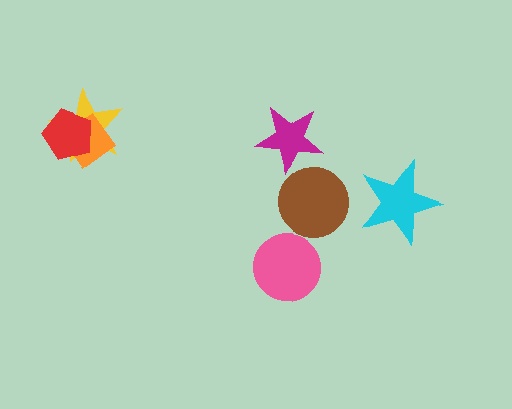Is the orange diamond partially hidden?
Yes, it is partially covered by another shape.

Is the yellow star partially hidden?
Yes, it is partially covered by another shape.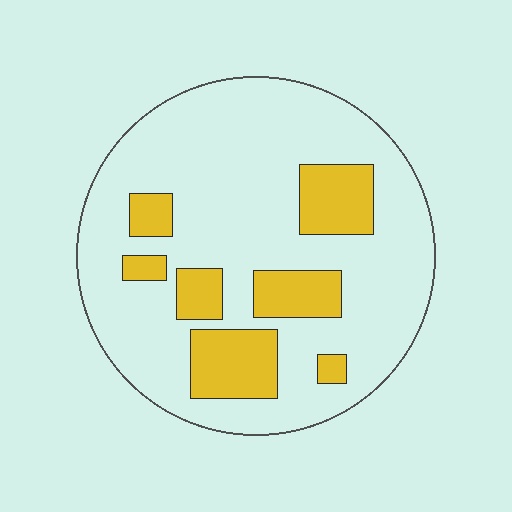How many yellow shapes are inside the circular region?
7.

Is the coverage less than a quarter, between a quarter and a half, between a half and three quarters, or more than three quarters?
Less than a quarter.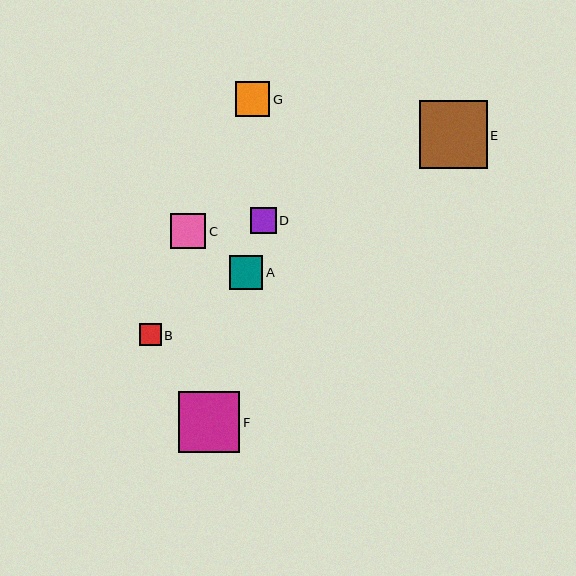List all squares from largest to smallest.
From largest to smallest: E, F, C, G, A, D, B.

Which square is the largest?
Square E is the largest with a size of approximately 68 pixels.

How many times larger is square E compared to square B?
Square E is approximately 3.2 times the size of square B.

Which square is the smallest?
Square B is the smallest with a size of approximately 21 pixels.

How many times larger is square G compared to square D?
Square G is approximately 1.3 times the size of square D.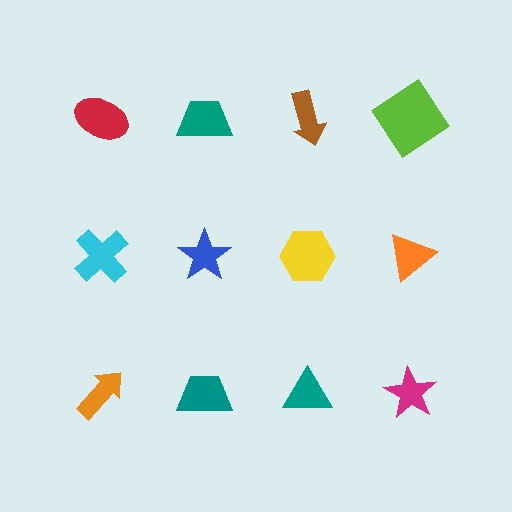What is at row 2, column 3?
A yellow hexagon.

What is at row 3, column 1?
An orange arrow.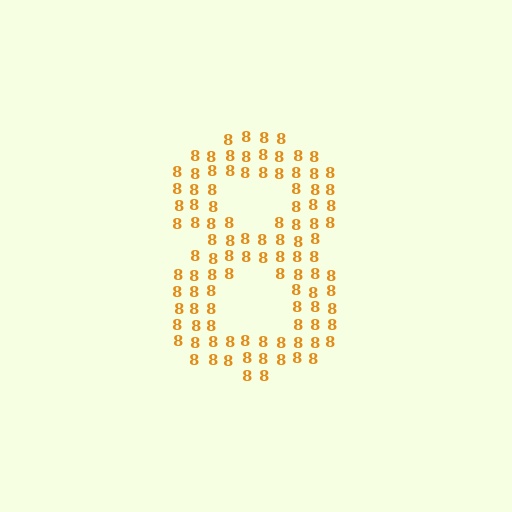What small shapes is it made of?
It is made of small digit 8's.